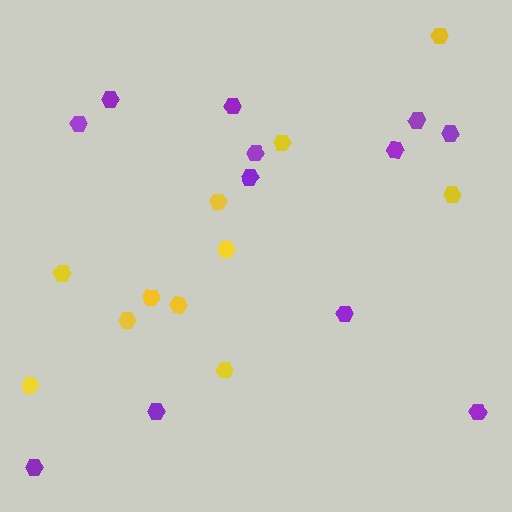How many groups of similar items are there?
There are 2 groups: one group of yellow hexagons (11) and one group of purple hexagons (12).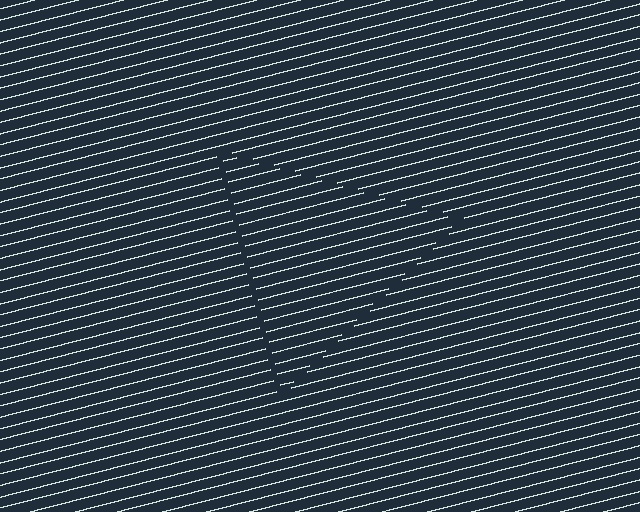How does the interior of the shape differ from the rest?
The interior of the shape contains the same grating, shifted by half a period — the contour is defined by the phase discontinuity where line-ends from the inner and outer gratings abut.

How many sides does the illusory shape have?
3 sides — the line-ends trace a triangle.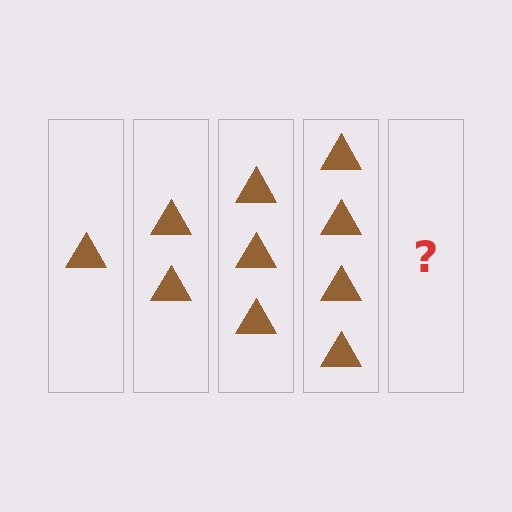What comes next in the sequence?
The next element should be 5 triangles.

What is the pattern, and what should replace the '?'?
The pattern is that each step adds one more triangle. The '?' should be 5 triangles.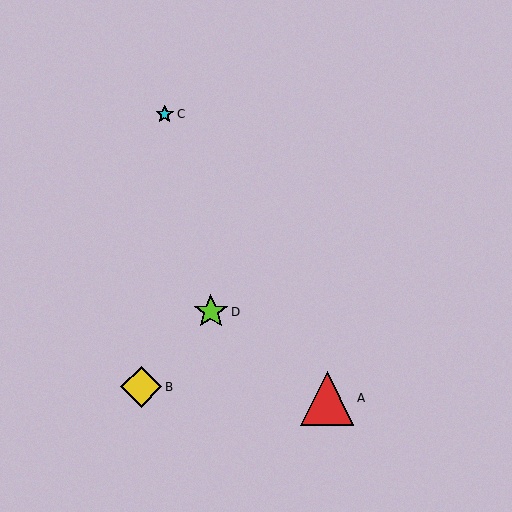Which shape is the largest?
The red triangle (labeled A) is the largest.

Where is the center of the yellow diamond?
The center of the yellow diamond is at (141, 387).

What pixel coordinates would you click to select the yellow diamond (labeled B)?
Click at (141, 387) to select the yellow diamond B.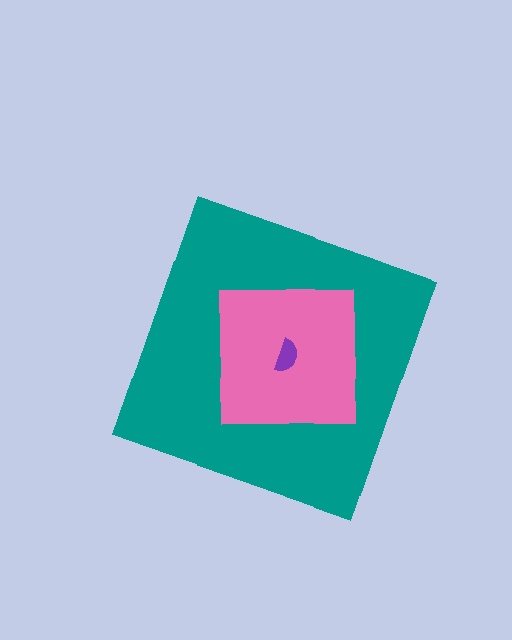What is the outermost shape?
The teal diamond.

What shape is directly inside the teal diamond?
The pink square.